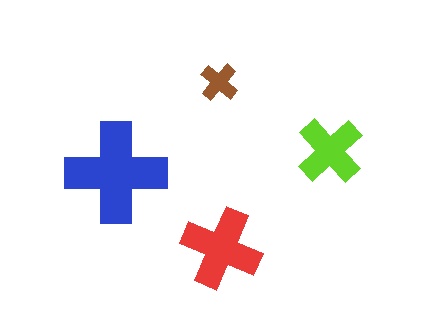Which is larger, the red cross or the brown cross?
The red one.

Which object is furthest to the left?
The blue cross is leftmost.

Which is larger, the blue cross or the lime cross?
The blue one.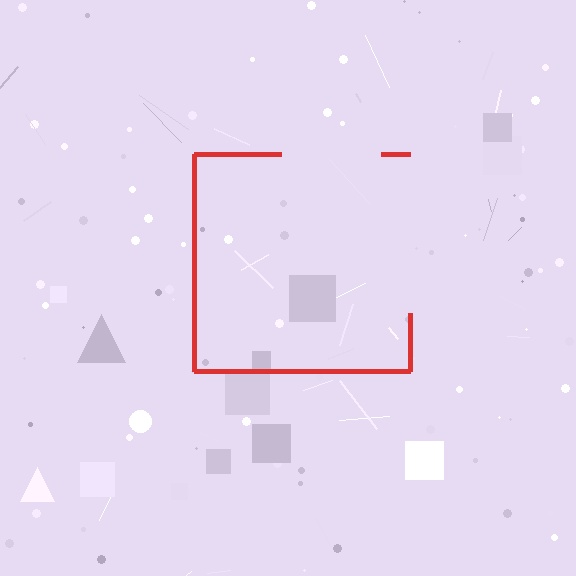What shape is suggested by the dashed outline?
The dashed outline suggests a square.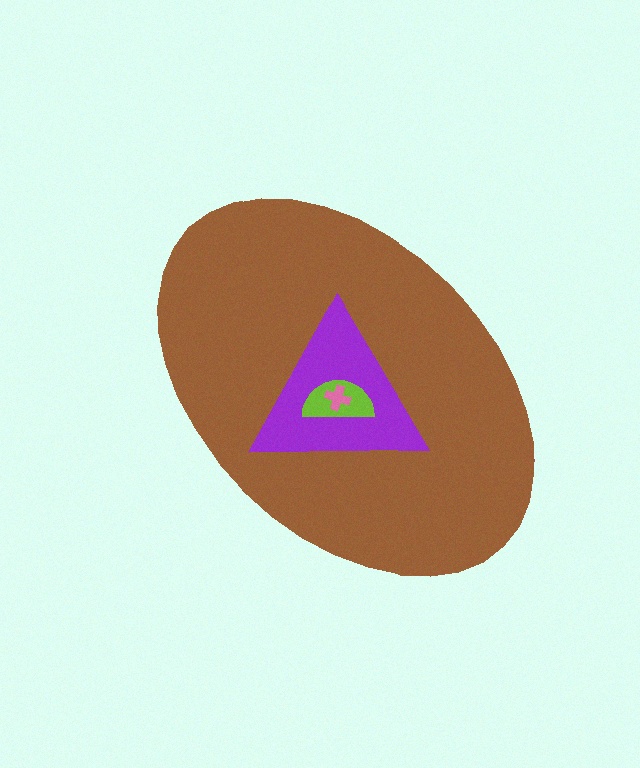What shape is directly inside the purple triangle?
The lime semicircle.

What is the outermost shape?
The brown ellipse.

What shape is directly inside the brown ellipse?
The purple triangle.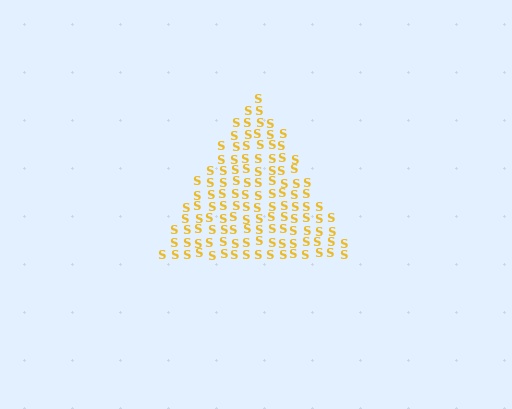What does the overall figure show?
The overall figure shows a triangle.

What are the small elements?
The small elements are letter S's.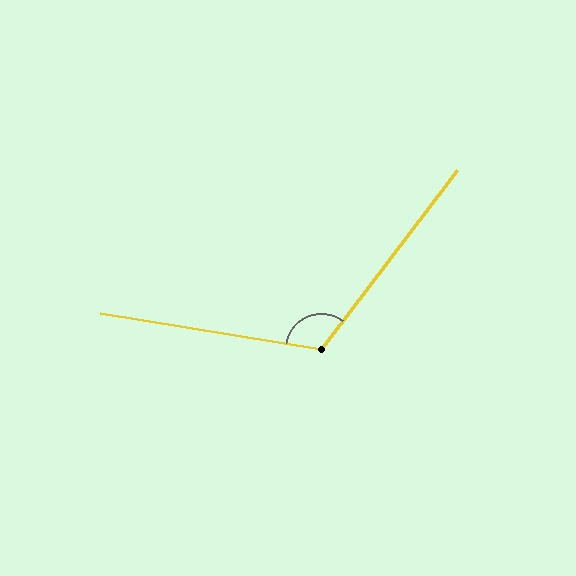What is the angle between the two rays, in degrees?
Approximately 118 degrees.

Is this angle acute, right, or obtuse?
It is obtuse.